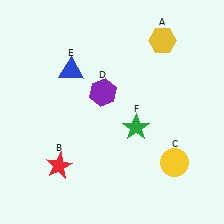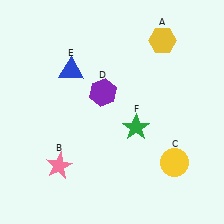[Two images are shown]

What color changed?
The star (B) changed from red in Image 1 to pink in Image 2.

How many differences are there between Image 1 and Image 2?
There is 1 difference between the two images.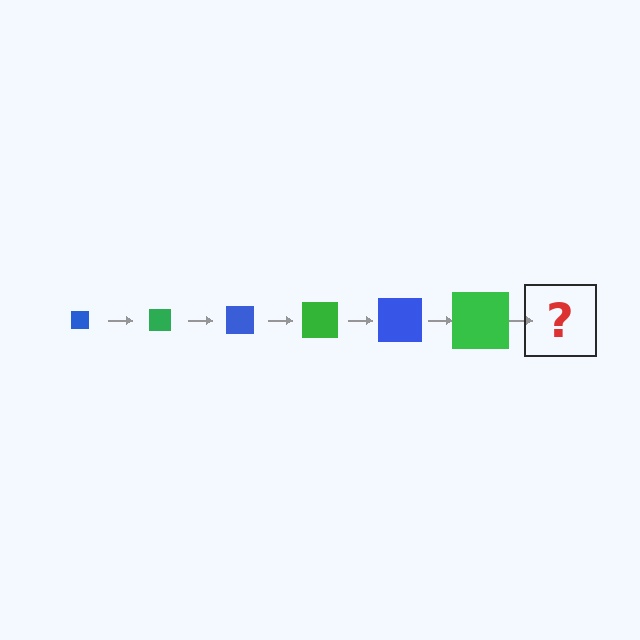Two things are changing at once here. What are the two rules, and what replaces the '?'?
The two rules are that the square grows larger each step and the color cycles through blue and green. The '?' should be a blue square, larger than the previous one.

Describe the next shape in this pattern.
It should be a blue square, larger than the previous one.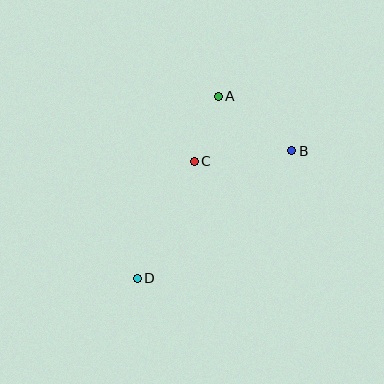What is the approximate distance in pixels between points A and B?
The distance between A and B is approximately 91 pixels.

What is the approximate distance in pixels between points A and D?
The distance between A and D is approximately 199 pixels.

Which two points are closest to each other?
Points A and C are closest to each other.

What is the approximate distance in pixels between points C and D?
The distance between C and D is approximately 130 pixels.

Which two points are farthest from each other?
Points B and D are farthest from each other.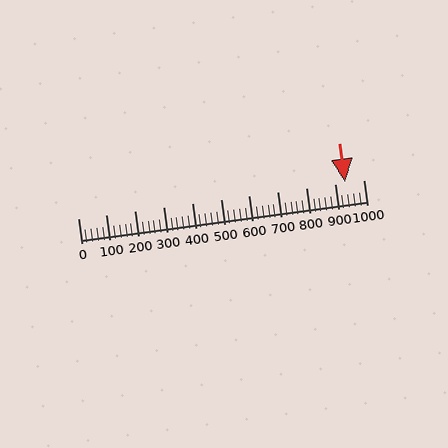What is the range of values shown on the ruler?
The ruler shows values from 0 to 1000.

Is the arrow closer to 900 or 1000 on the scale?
The arrow is closer to 900.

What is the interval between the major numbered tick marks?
The major tick marks are spaced 100 units apart.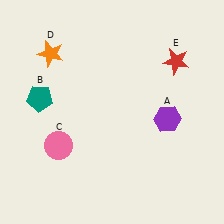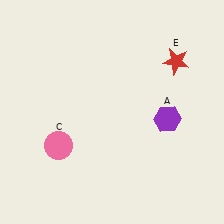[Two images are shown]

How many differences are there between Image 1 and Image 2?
There are 2 differences between the two images.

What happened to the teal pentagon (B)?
The teal pentagon (B) was removed in Image 2. It was in the top-left area of Image 1.